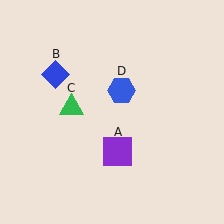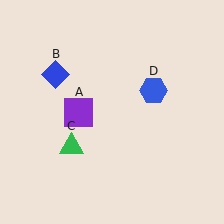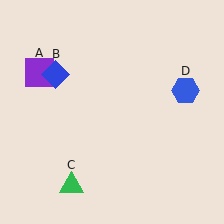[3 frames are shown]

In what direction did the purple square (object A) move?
The purple square (object A) moved up and to the left.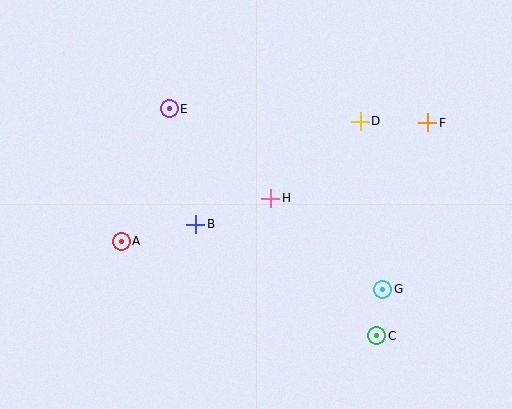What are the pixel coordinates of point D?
Point D is at (360, 121).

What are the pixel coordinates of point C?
Point C is at (377, 336).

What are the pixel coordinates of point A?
Point A is at (121, 241).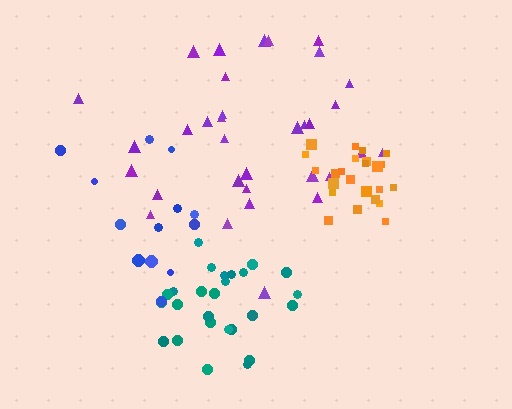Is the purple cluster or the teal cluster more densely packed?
Teal.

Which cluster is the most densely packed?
Orange.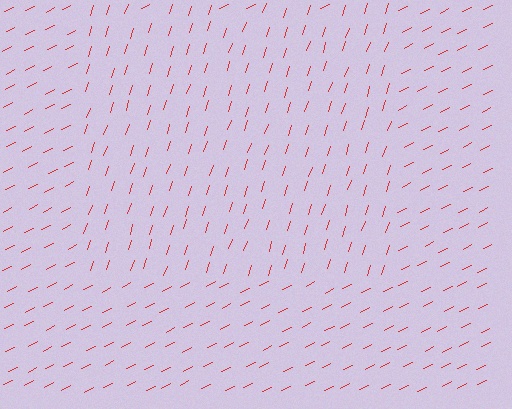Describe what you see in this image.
The image is filled with small red line segments. A rectangle region in the image has lines oriented differently from the surrounding lines, creating a visible texture boundary.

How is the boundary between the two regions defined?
The boundary is defined purely by a change in line orientation (approximately 45 degrees difference). All lines are the same color and thickness.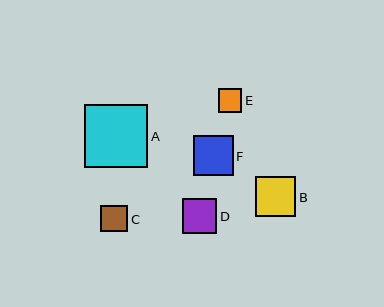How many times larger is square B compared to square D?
Square B is approximately 1.2 times the size of square D.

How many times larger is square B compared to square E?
Square B is approximately 1.7 times the size of square E.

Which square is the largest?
Square A is the largest with a size of approximately 63 pixels.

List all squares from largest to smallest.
From largest to smallest: A, F, B, D, C, E.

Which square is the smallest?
Square E is the smallest with a size of approximately 23 pixels.